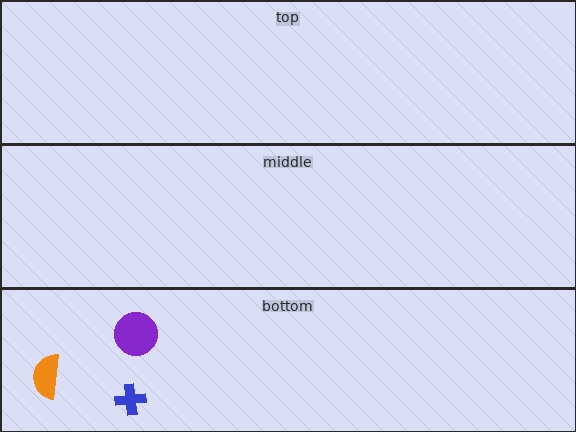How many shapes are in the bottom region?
3.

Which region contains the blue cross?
The bottom region.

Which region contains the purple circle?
The bottom region.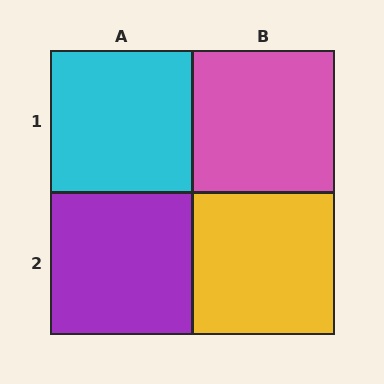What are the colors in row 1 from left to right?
Cyan, pink.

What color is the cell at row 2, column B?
Yellow.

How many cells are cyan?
1 cell is cyan.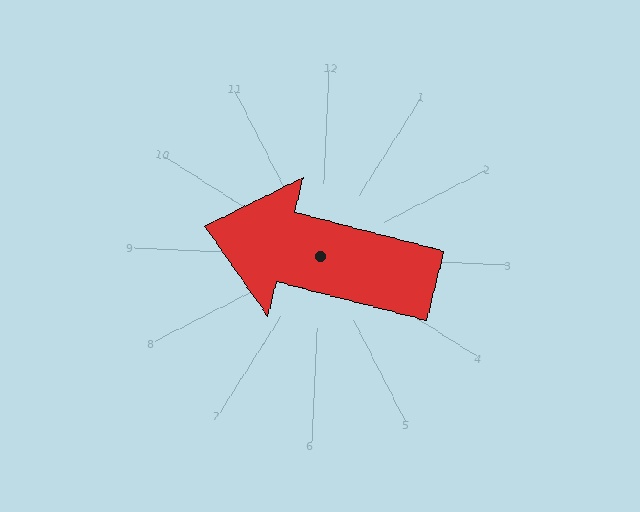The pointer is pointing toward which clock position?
Roughly 9 o'clock.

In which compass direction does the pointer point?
West.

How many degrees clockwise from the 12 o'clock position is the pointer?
Approximately 282 degrees.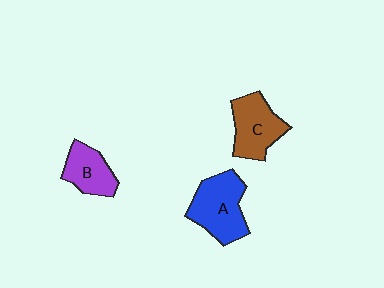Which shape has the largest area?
Shape A (blue).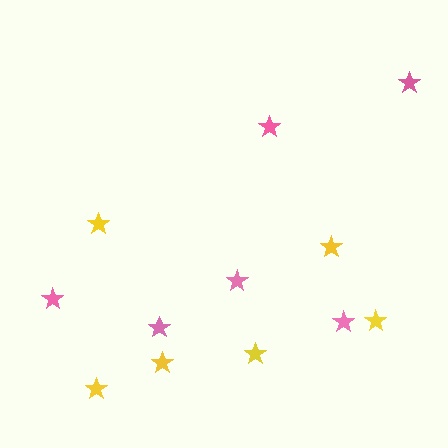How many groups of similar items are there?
There are 2 groups: one group of yellow stars (6) and one group of pink stars (6).